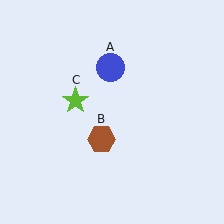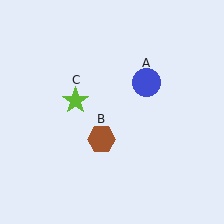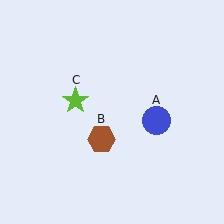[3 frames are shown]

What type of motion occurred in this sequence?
The blue circle (object A) rotated clockwise around the center of the scene.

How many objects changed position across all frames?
1 object changed position: blue circle (object A).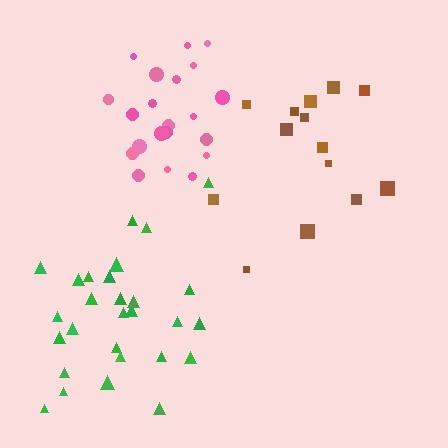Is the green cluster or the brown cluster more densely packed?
Green.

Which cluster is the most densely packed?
Pink.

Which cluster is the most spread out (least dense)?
Brown.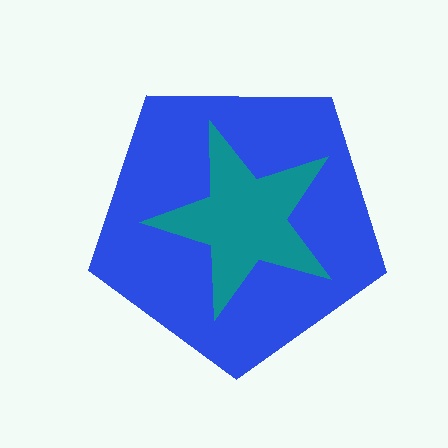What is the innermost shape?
The teal star.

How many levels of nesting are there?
2.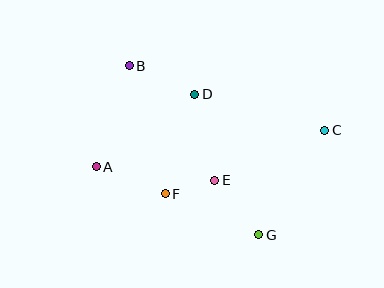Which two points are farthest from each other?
Points A and C are farthest from each other.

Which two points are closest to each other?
Points E and F are closest to each other.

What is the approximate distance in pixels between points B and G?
The distance between B and G is approximately 212 pixels.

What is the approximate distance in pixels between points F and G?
The distance between F and G is approximately 102 pixels.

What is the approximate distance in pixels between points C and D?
The distance between C and D is approximately 135 pixels.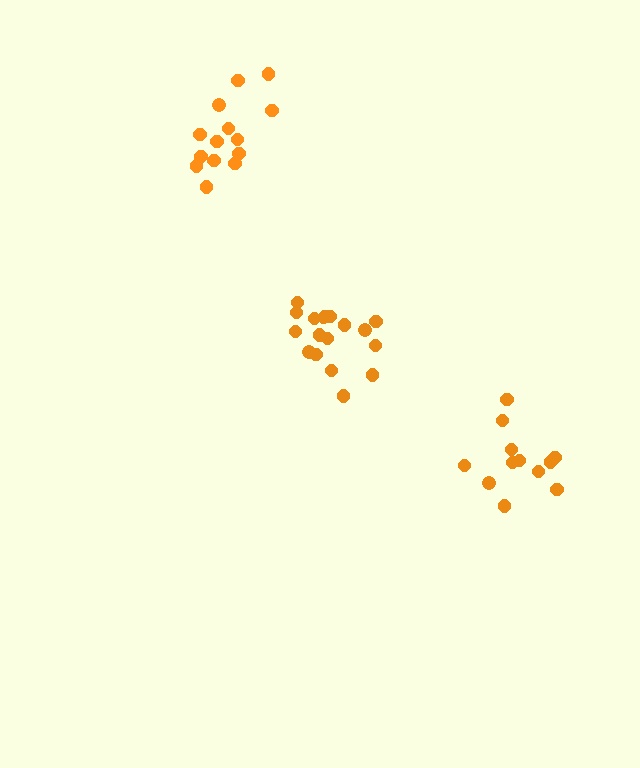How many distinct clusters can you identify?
There are 3 distinct clusters.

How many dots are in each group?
Group 1: 14 dots, Group 2: 13 dots, Group 3: 18 dots (45 total).